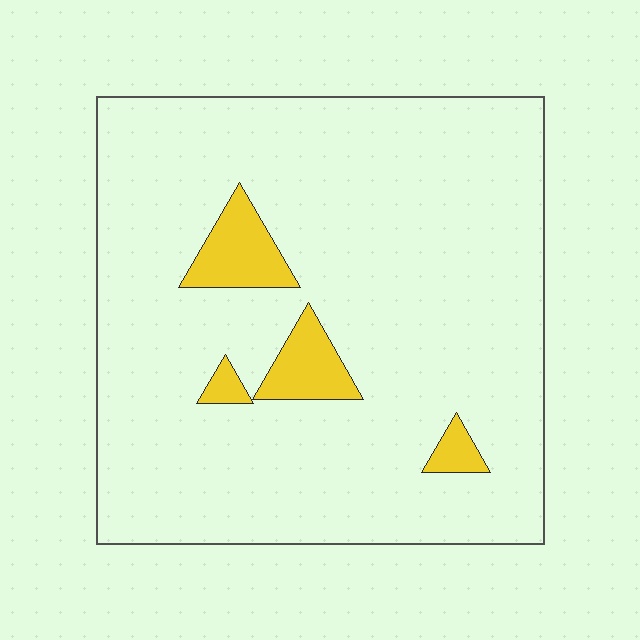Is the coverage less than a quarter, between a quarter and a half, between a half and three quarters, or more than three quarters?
Less than a quarter.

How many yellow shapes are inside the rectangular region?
4.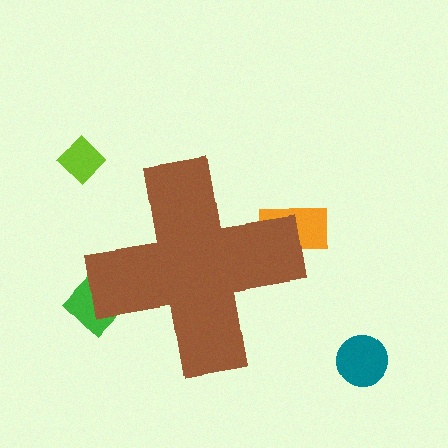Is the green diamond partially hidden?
Yes, the green diamond is partially hidden behind the brown cross.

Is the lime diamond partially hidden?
No, the lime diamond is fully visible.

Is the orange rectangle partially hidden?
Yes, the orange rectangle is partially hidden behind the brown cross.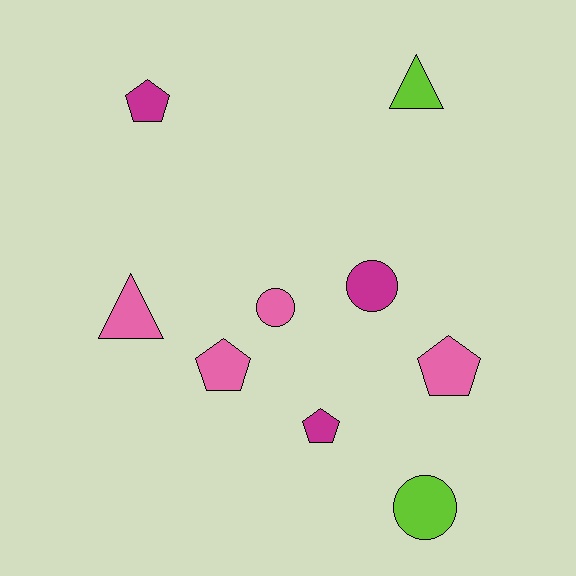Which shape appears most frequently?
Pentagon, with 4 objects.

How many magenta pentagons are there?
There are 2 magenta pentagons.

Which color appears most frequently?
Pink, with 4 objects.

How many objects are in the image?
There are 9 objects.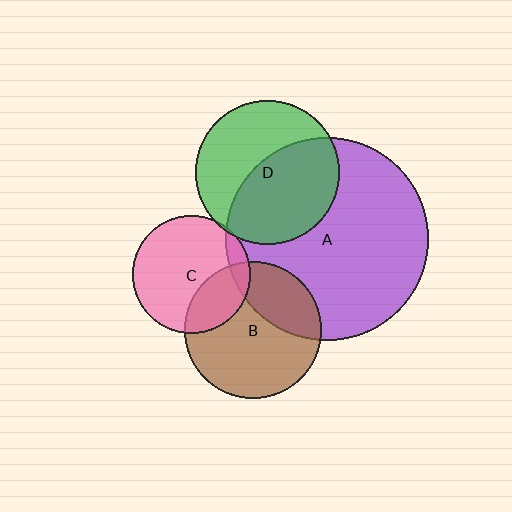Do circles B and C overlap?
Yes.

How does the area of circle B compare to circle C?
Approximately 1.3 times.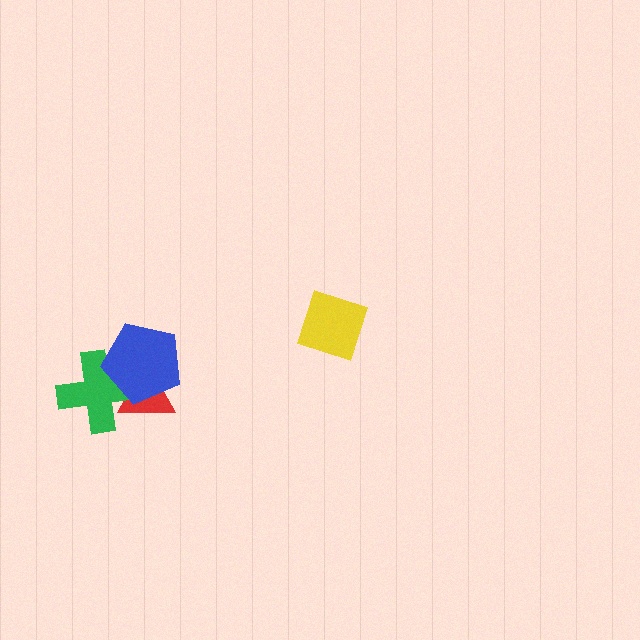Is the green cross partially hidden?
Yes, it is partially covered by another shape.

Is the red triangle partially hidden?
Yes, it is partially covered by another shape.